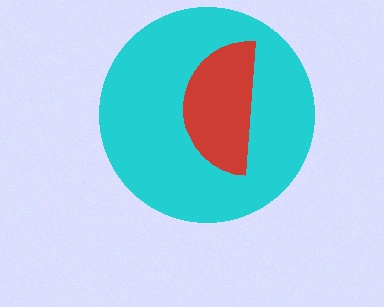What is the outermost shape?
The cyan circle.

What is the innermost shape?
The red semicircle.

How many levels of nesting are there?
2.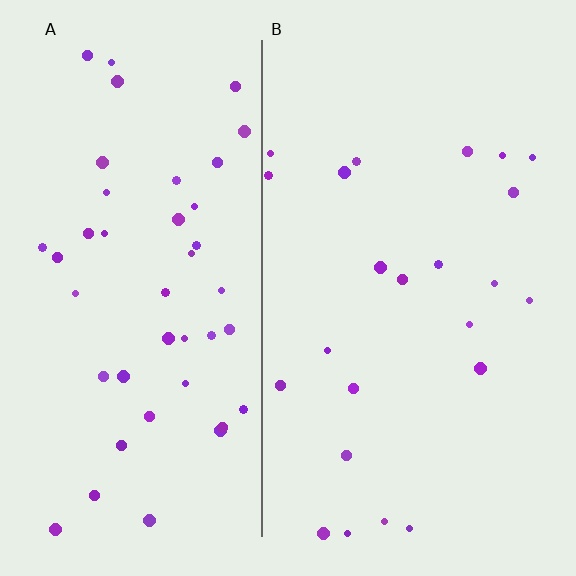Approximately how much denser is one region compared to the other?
Approximately 1.9× — region A over region B.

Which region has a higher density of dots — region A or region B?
A (the left).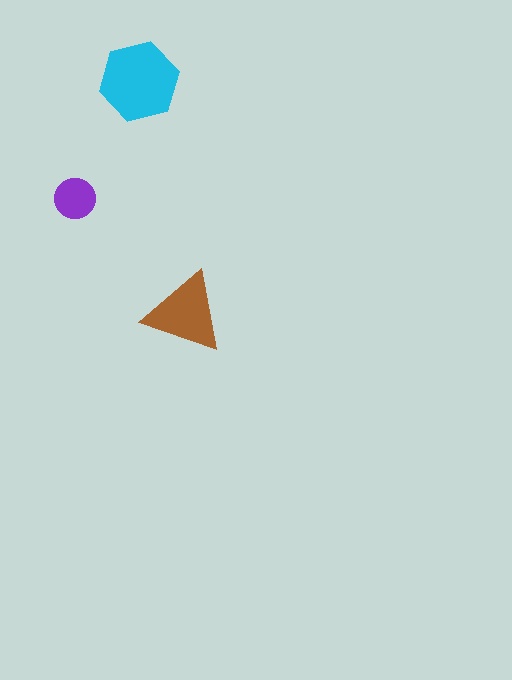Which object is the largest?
The cyan hexagon.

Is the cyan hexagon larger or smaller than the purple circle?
Larger.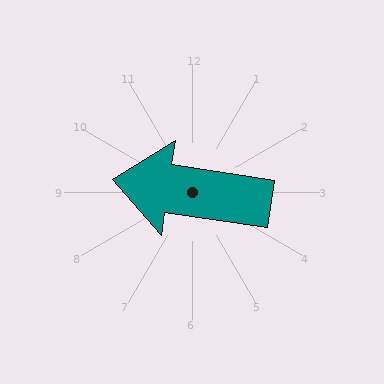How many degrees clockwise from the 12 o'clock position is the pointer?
Approximately 279 degrees.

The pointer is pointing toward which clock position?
Roughly 9 o'clock.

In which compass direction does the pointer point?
West.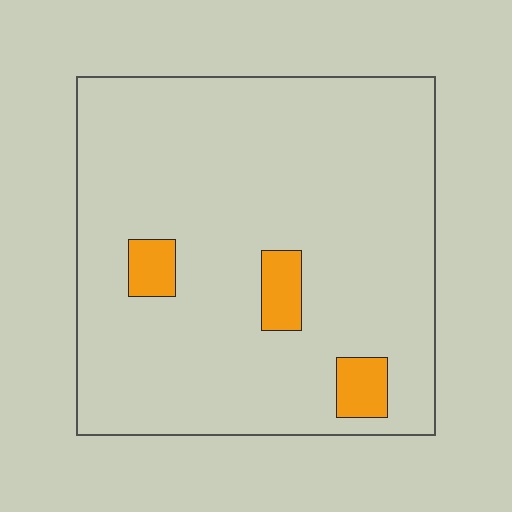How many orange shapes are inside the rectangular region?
3.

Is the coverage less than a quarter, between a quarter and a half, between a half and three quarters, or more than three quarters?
Less than a quarter.